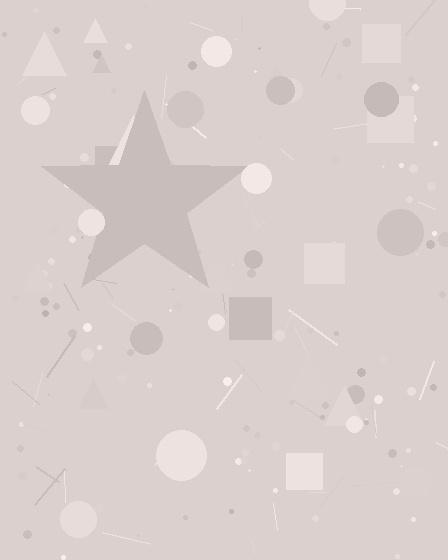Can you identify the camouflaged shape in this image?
The camouflaged shape is a star.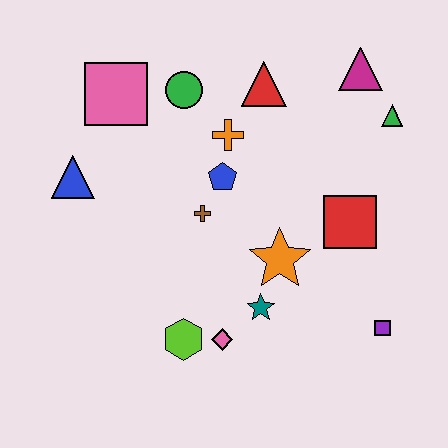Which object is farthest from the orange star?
The pink square is farthest from the orange star.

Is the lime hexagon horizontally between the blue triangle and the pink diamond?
Yes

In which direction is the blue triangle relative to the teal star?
The blue triangle is to the left of the teal star.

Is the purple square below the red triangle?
Yes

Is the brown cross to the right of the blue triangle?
Yes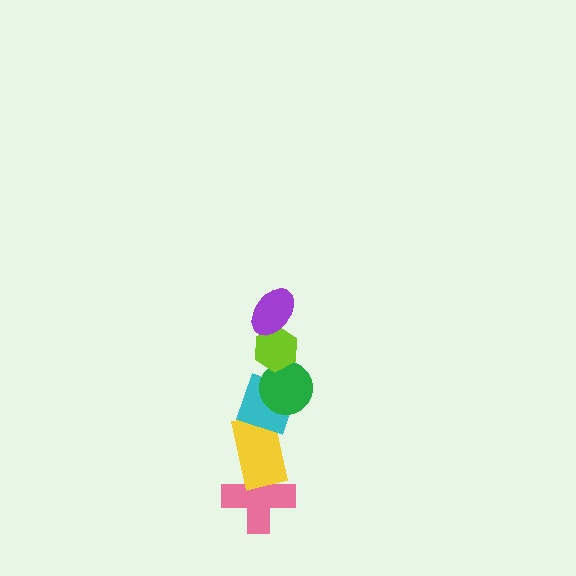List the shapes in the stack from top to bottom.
From top to bottom: the purple ellipse, the lime hexagon, the green circle, the cyan diamond, the yellow rectangle, the pink cross.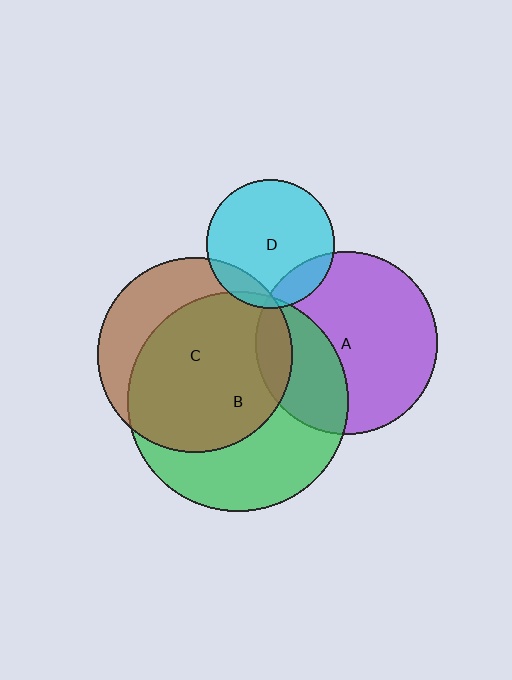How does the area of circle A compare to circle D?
Approximately 2.0 times.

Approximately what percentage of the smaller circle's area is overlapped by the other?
Approximately 10%.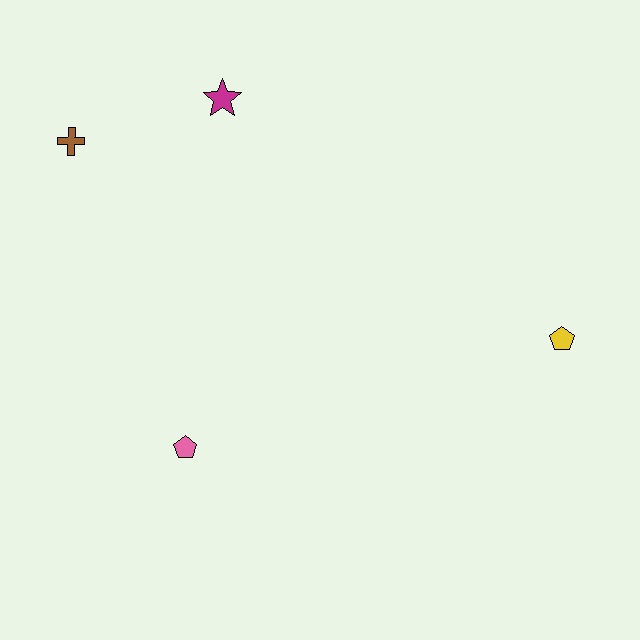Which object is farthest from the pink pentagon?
The yellow pentagon is farthest from the pink pentagon.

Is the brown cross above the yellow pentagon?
Yes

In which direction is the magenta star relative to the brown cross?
The magenta star is to the right of the brown cross.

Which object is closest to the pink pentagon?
The brown cross is closest to the pink pentagon.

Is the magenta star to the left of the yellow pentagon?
Yes